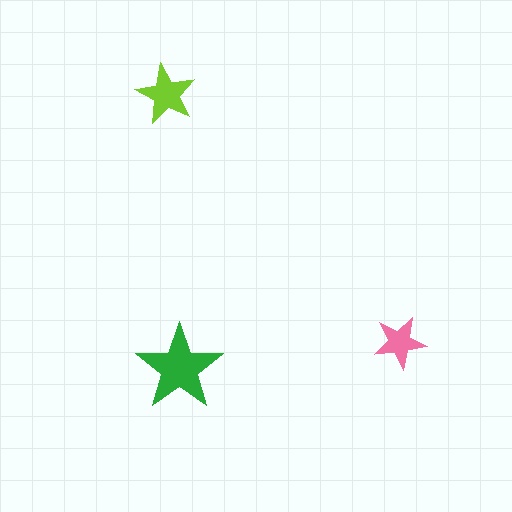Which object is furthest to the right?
The pink star is rightmost.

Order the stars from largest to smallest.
the green one, the lime one, the pink one.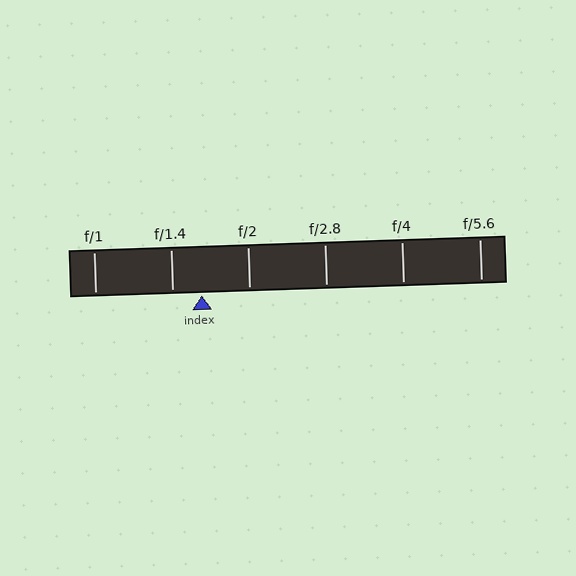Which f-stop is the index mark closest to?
The index mark is closest to f/1.4.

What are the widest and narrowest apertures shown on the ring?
The widest aperture shown is f/1 and the narrowest is f/5.6.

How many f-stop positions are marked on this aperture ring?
There are 6 f-stop positions marked.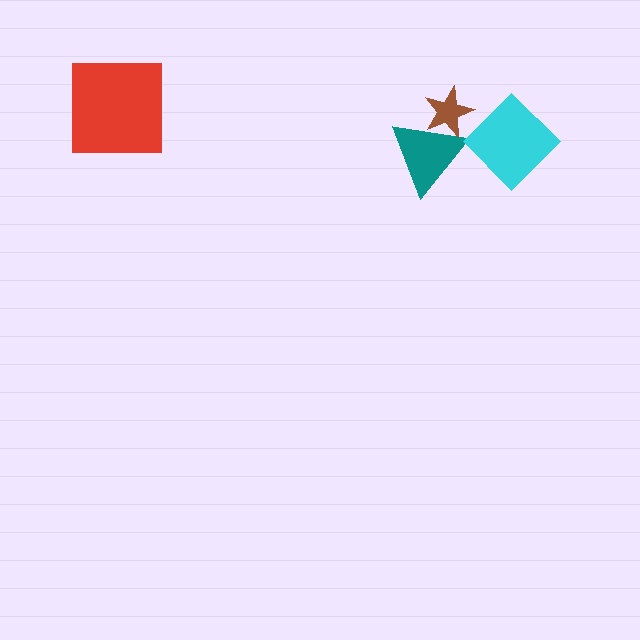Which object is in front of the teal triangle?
The brown star is in front of the teal triangle.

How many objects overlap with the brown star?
1 object overlaps with the brown star.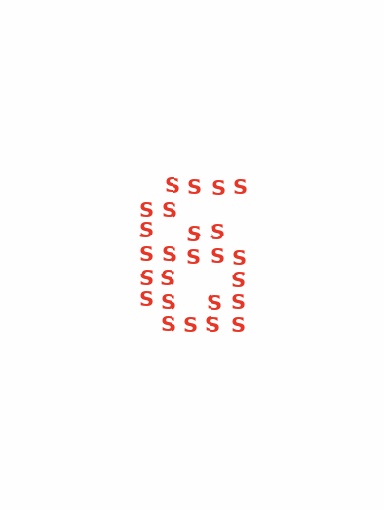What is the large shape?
The large shape is the digit 6.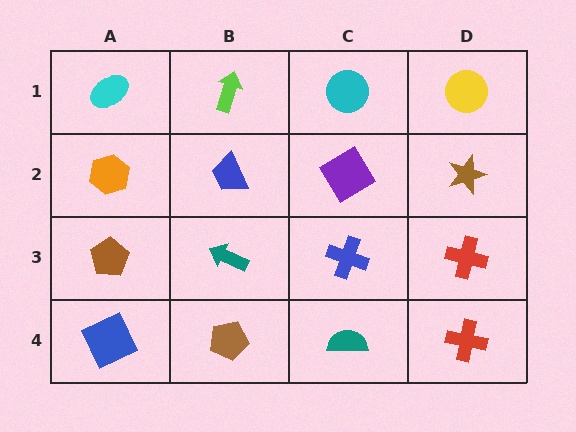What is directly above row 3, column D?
A brown star.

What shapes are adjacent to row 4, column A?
A brown pentagon (row 3, column A), a brown pentagon (row 4, column B).